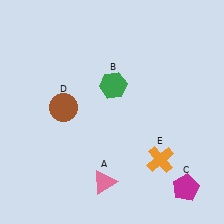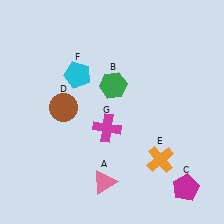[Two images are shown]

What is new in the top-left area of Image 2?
A cyan pentagon (F) was added in the top-left area of Image 2.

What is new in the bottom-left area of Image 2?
A magenta cross (G) was added in the bottom-left area of Image 2.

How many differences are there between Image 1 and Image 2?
There are 2 differences between the two images.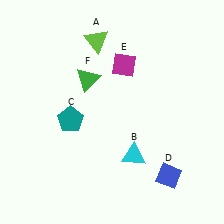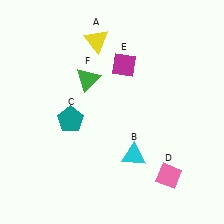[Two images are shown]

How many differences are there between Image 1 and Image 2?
There are 2 differences between the two images.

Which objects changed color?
A changed from lime to yellow. D changed from blue to pink.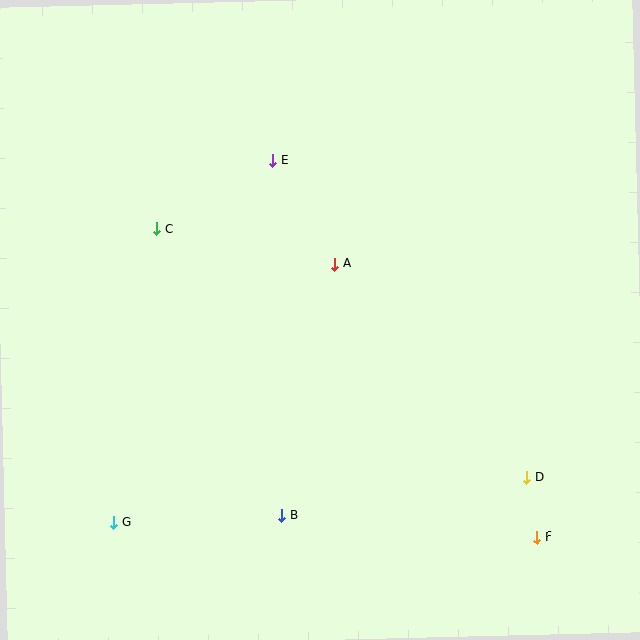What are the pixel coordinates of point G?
Point G is at (114, 522).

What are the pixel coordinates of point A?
Point A is at (335, 264).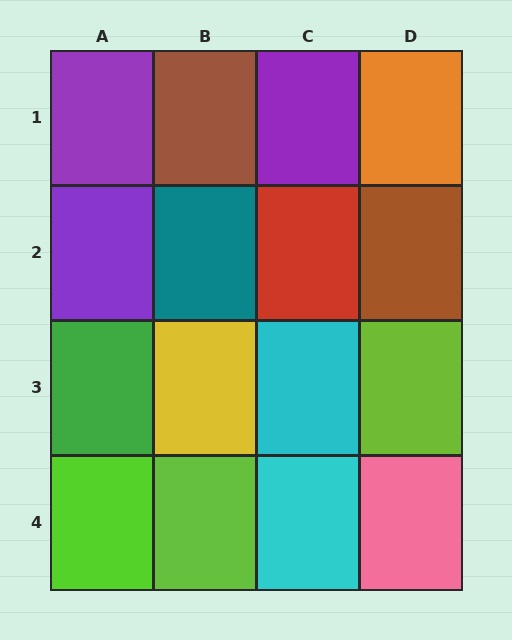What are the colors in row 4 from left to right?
Lime, lime, cyan, pink.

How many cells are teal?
1 cell is teal.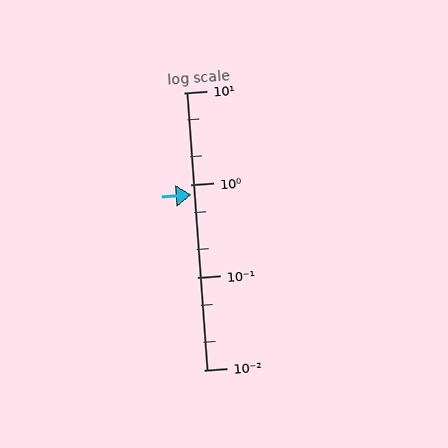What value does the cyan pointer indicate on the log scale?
The pointer indicates approximately 0.78.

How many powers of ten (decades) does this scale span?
The scale spans 3 decades, from 0.01 to 10.